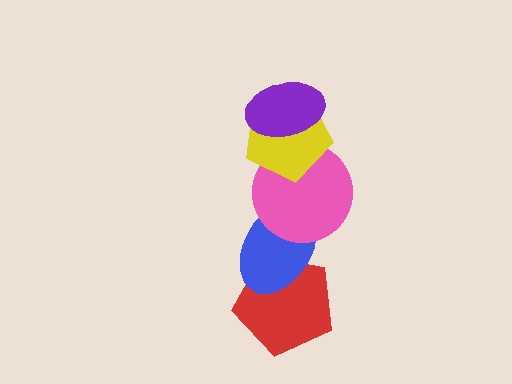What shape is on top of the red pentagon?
The blue ellipse is on top of the red pentagon.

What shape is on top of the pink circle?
The yellow pentagon is on top of the pink circle.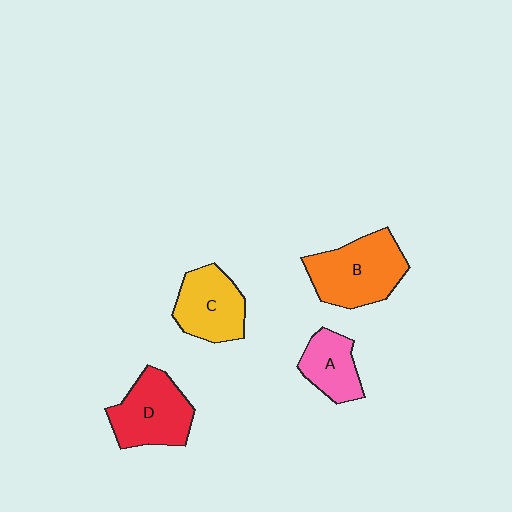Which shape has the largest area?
Shape B (orange).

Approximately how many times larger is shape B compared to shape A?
Approximately 1.7 times.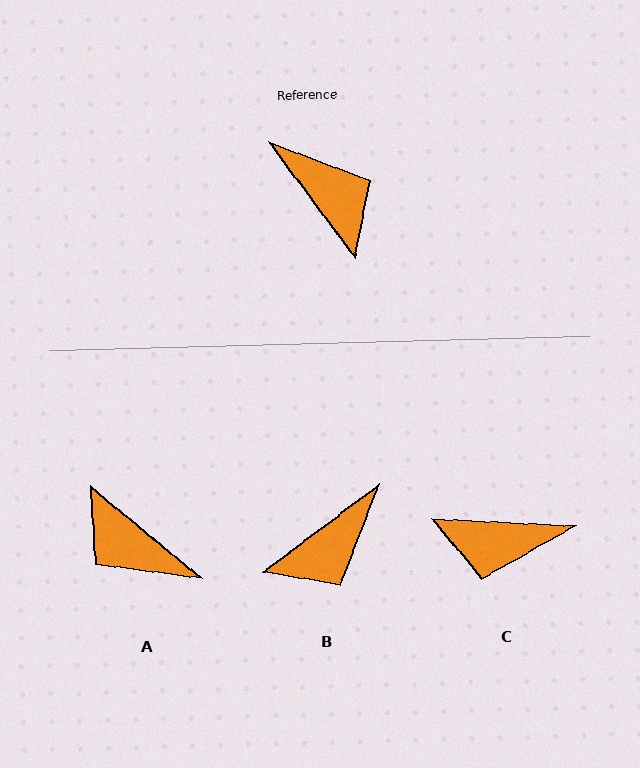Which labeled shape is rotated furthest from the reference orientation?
A, about 166 degrees away.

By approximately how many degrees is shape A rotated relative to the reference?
Approximately 166 degrees clockwise.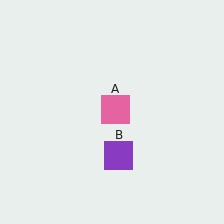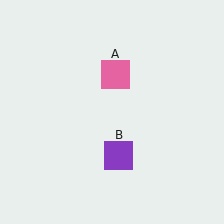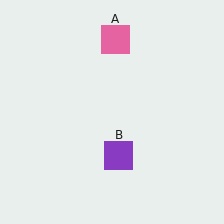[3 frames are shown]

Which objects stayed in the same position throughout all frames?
Purple square (object B) remained stationary.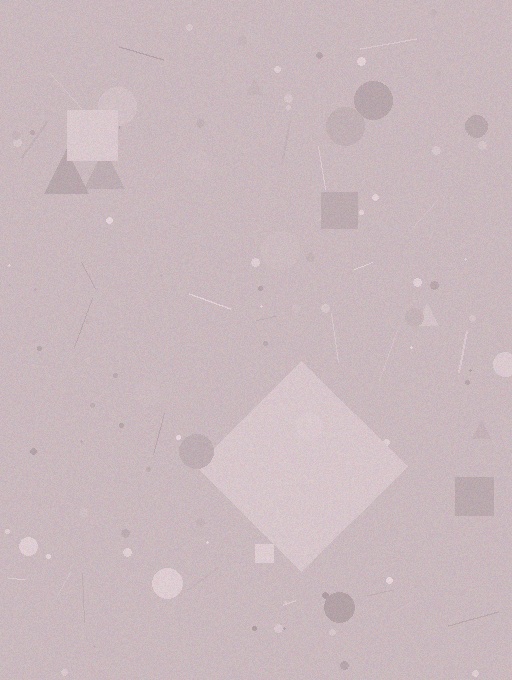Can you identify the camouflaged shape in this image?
The camouflaged shape is a diamond.